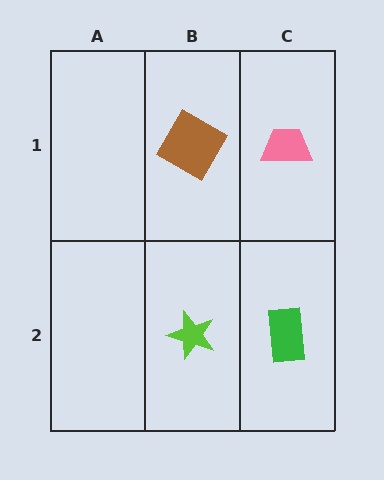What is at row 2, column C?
A green rectangle.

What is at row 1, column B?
A brown square.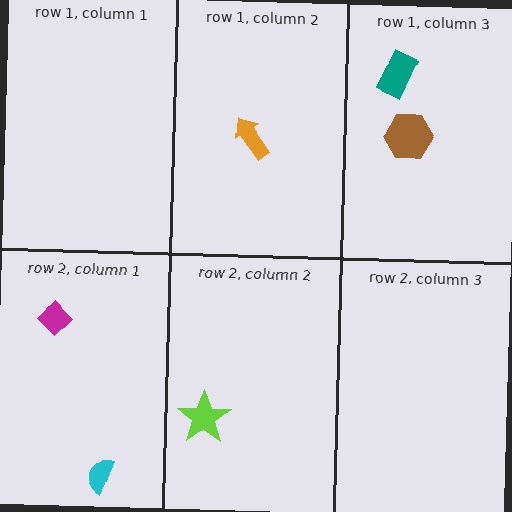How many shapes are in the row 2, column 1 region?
2.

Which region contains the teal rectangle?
The row 1, column 3 region.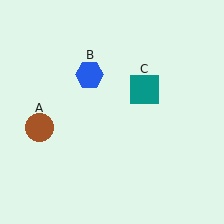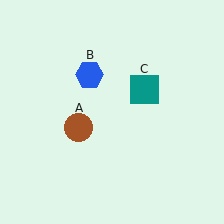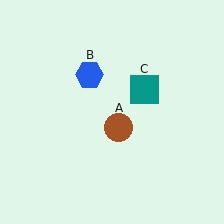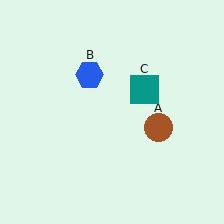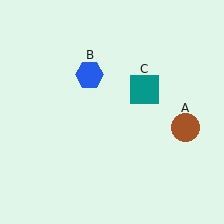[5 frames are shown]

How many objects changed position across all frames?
1 object changed position: brown circle (object A).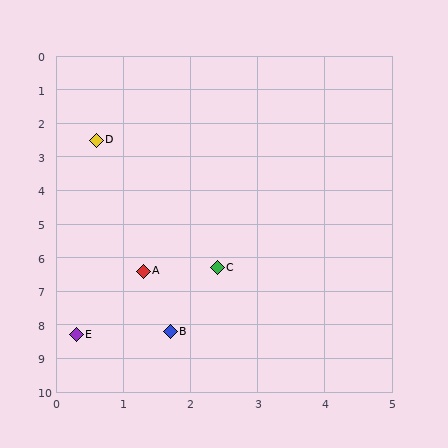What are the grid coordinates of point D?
Point D is at approximately (0.6, 2.5).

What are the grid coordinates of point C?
Point C is at approximately (2.4, 6.3).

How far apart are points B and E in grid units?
Points B and E are about 1.4 grid units apart.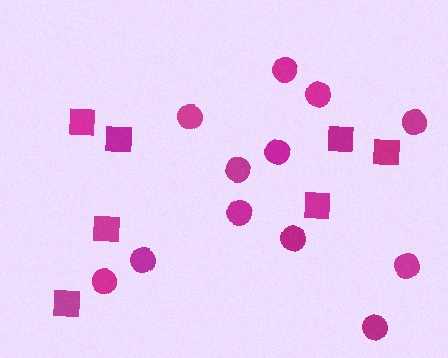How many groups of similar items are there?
There are 2 groups: one group of squares (7) and one group of circles (12).